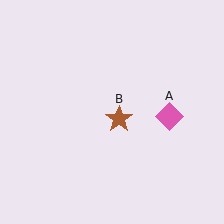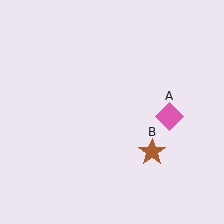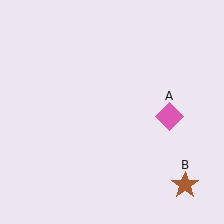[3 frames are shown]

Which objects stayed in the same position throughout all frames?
Pink diamond (object A) remained stationary.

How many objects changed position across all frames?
1 object changed position: brown star (object B).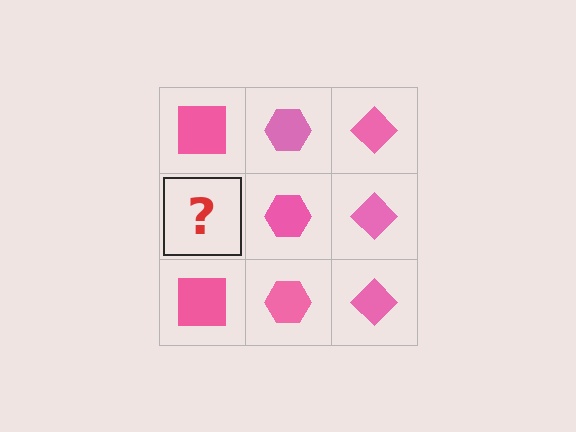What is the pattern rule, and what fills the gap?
The rule is that each column has a consistent shape. The gap should be filled with a pink square.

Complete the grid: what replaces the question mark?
The question mark should be replaced with a pink square.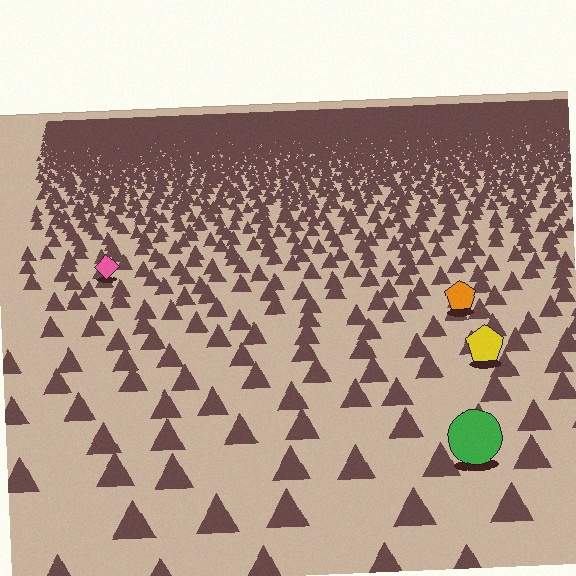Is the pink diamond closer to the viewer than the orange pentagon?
No. The orange pentagon is closer — you can tell from the texture gradient: the ground texture is coarser near it.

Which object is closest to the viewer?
The green circle is closest. The texture marks near it are larger and more spread out.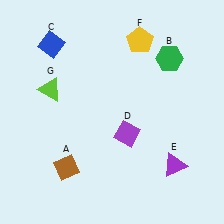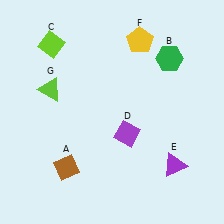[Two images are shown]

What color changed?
The diamond (C) changed from blue in Image 1 to lime in Image 2.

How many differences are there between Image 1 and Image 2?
There is 1 difference between the two images.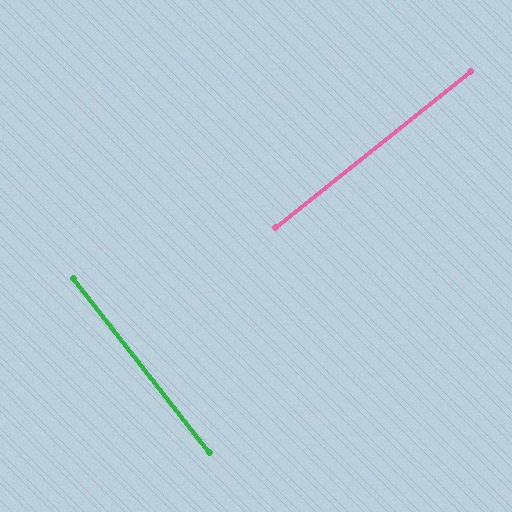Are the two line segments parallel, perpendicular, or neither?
Perpendicular — they meet at approximately 89°.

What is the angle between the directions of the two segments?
Approximately 89 degrees.